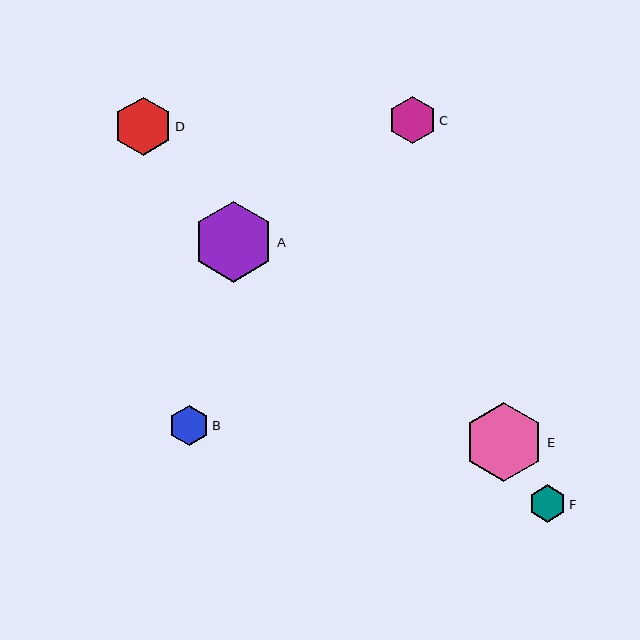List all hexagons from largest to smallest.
From largest to smallest: A, E, D, C, B, F.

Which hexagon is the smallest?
Hexagon F is the smallest with a size of approximately 38 pixels.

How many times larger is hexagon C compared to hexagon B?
Hexagon C is approximately 1.2 times the size of hexagon B.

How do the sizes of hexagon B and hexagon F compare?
Hexagon B and hexagon F are approximately the same size.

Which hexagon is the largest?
Hexagon A is the largest with a size of approximately 81 pixels.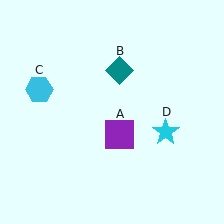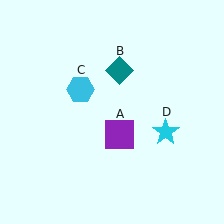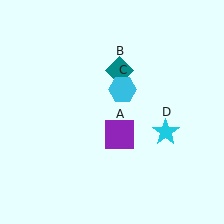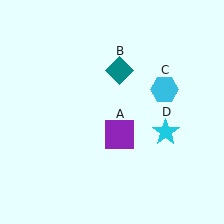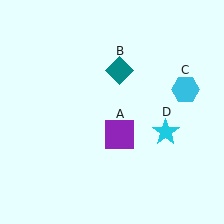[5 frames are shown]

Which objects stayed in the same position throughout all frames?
Purple square (object A) and teal diamond (object B) and cyan star (object D) remained stationary.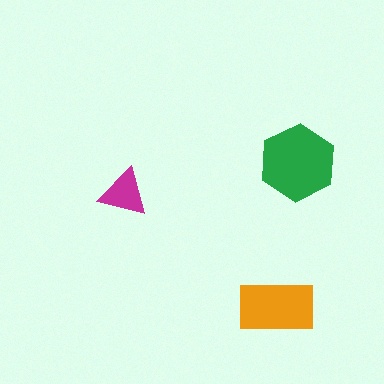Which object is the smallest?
The magenta triangle.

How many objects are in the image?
There are 3 objects in the image.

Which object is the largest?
The green hexagon.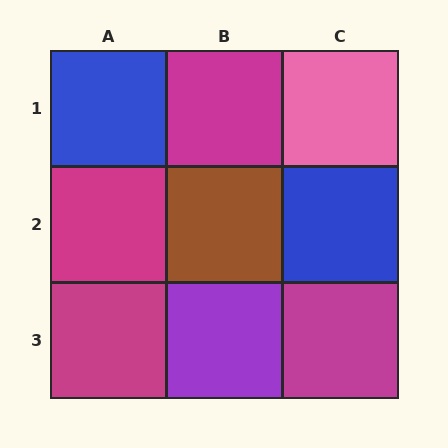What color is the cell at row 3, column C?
Magenta.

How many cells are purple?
1 cell is purple.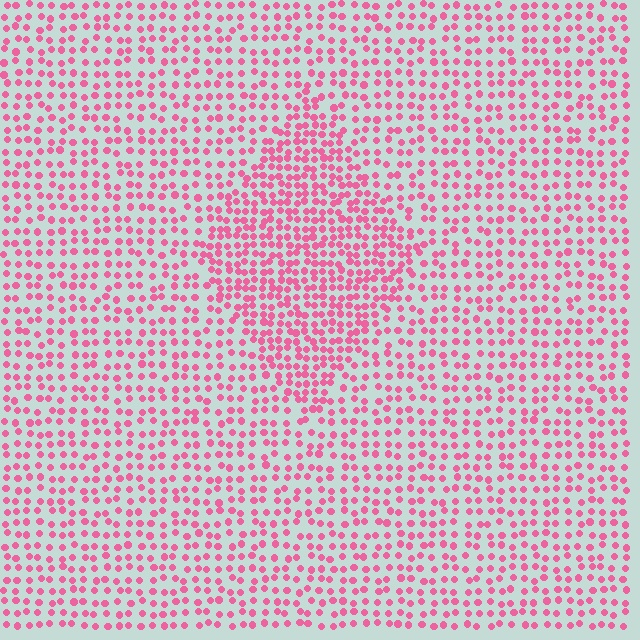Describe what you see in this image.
The image contains small pink elements arranged at two different densities. A diamond-shaped region is visible where the elements are more densely packed than the surrounding area.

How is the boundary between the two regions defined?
The boundary is defined by a change in element density (approximately 1.7x ratio). All elements are the same color, size, and shape.